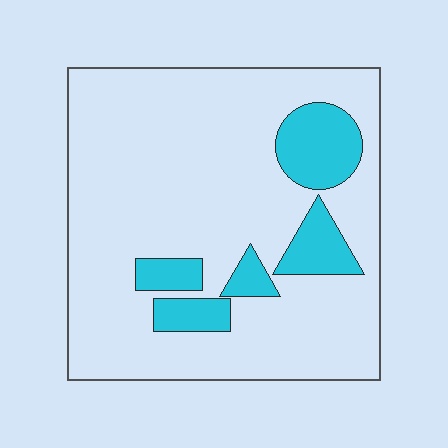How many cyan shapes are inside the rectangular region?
5.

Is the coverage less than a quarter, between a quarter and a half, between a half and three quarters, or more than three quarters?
Less than a quarter.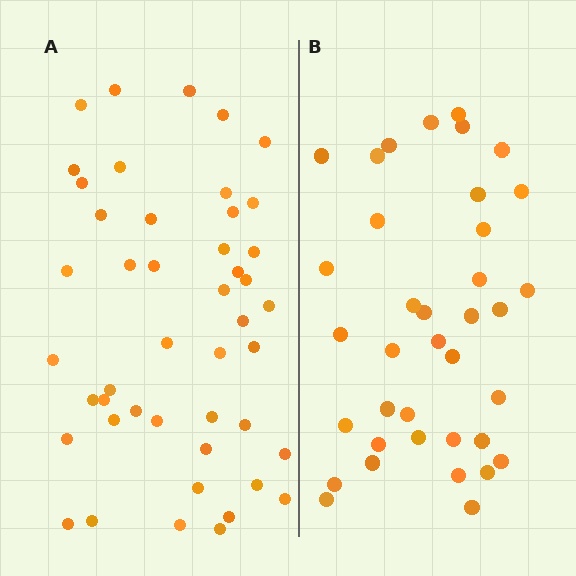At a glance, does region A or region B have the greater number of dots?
Region A (the left region) has more dots.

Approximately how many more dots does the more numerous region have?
Region A has roughly 8 or so more dots than region B.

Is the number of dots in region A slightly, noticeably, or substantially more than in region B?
Region A has only slightly more — the two regions are fairly close. The ratio is roughly 1.2 to 1.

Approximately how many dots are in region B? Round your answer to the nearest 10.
About 40 dots. (The exact count is 37, which rounds to 40.)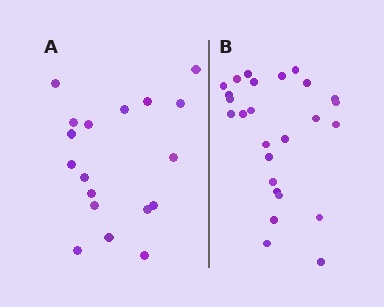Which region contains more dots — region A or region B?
Region B (the right region) has more dots.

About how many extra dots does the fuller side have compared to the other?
Region B has roughly 8 or so more dots than region A.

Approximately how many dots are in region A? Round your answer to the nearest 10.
About 20 dots. (The exact count is 18, which rounds to 20.)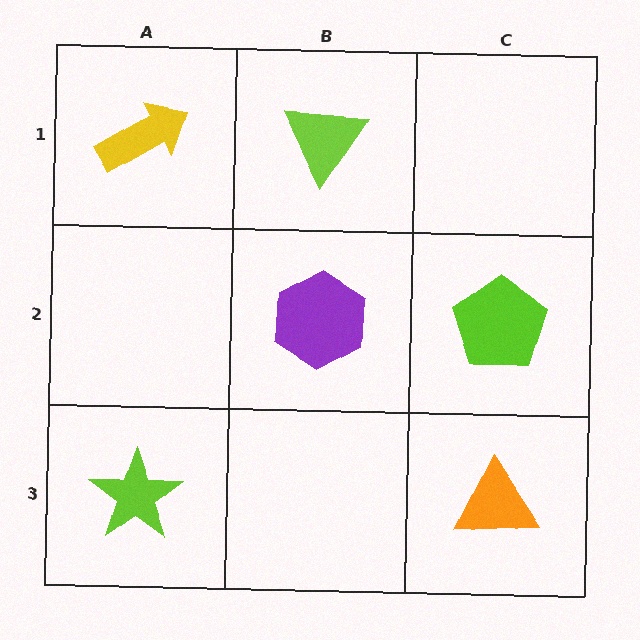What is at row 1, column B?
A lime triangle.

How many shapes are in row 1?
2 shapes.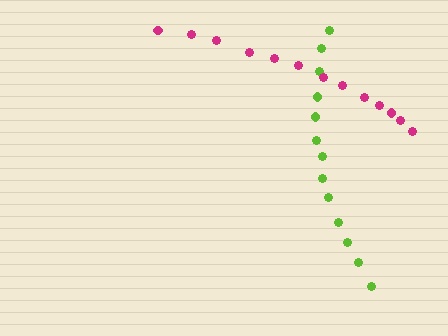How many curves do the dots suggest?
There are 2 distinct paths.